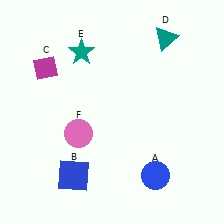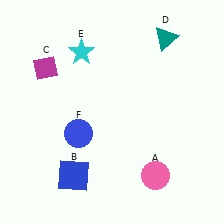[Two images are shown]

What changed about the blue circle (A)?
In Image 1, A is blue. In Image 2, it changed to pink.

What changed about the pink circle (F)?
In Image 1, F is pink. In Image 2, it changed to blue.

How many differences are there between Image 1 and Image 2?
There are 3 differences between the two images.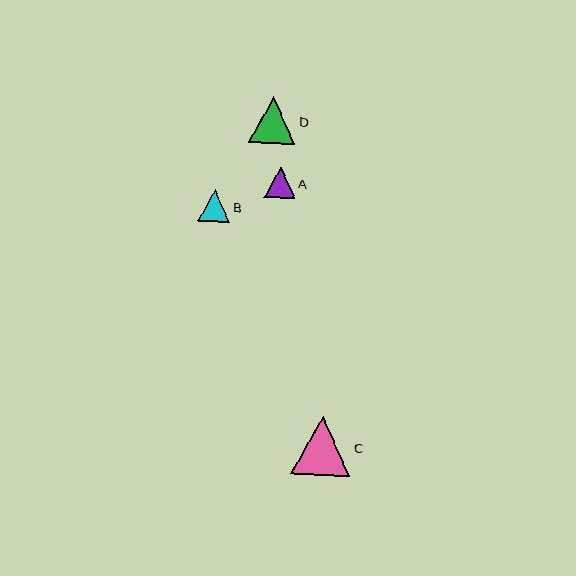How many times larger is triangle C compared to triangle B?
Triangle C is approximately 1.9 times the size of triangle B.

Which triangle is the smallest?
Triangle A is the smallest with a size of approximately 30 pixels.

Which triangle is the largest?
Triangle C is the largest with a size of approximately 59 pixels.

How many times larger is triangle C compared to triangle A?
Triangle C is approximately 2.0 times the size of triangle A.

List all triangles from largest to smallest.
From largest to smallest: C, D, B, A.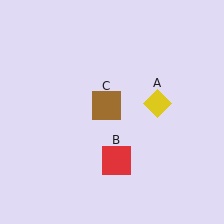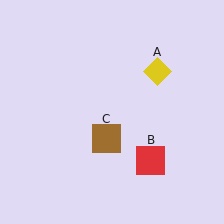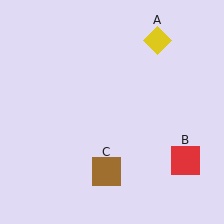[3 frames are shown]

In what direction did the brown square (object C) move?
The brown square (object C) moved down.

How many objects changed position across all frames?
3 objects changed position: yellow diamond (object A), red square (object B), brown square (object C).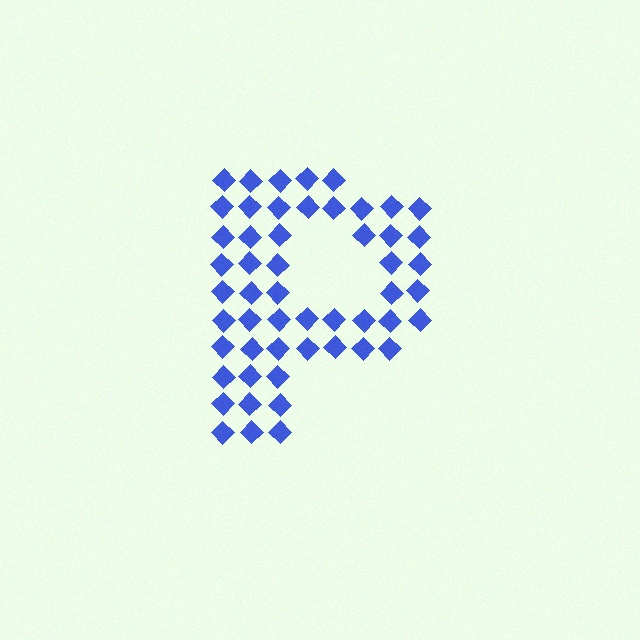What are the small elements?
The small elements are diamonds.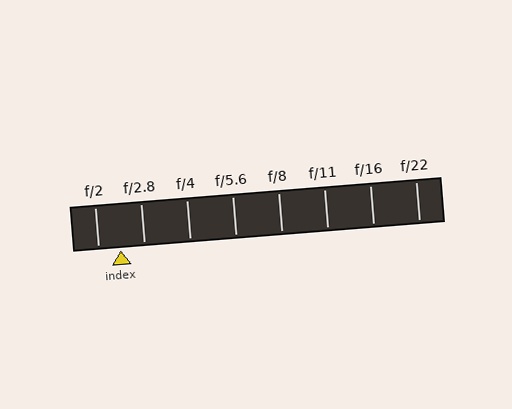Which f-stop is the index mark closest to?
The index mark is closest to f/2.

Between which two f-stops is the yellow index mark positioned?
The index mark is between f/2 and f/2.8.